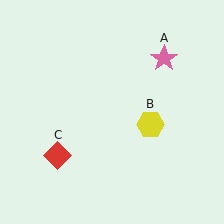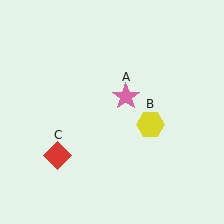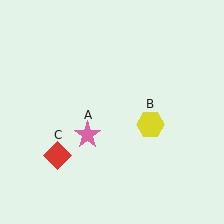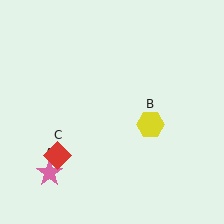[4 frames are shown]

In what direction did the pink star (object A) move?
The pink star (object A) moved down and to the left.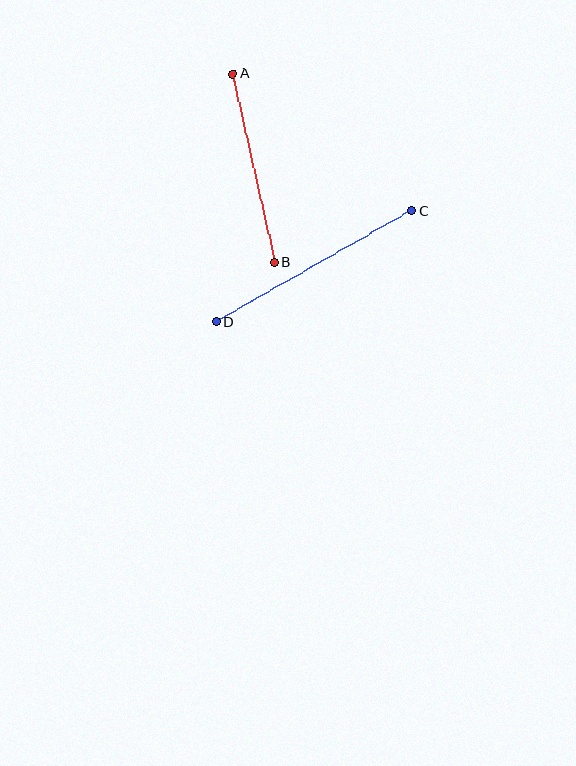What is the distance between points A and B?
The distance is approximately 193 pixels.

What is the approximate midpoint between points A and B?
The midpoint is at approximately (254, 168) pixels.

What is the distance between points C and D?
The distance is approximately 225 pixels.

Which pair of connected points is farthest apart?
Points C and D are farthest apart.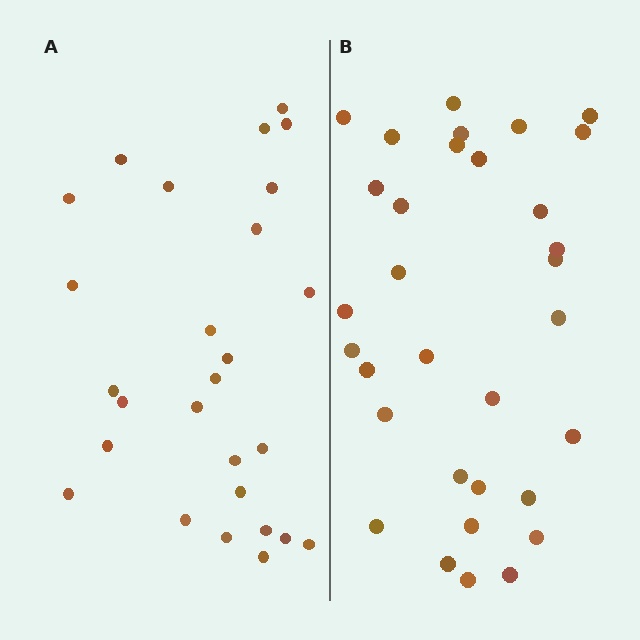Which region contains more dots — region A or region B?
Region B (the right region) has more dots.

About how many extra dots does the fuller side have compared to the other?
Region B has about 5 more dots than region A.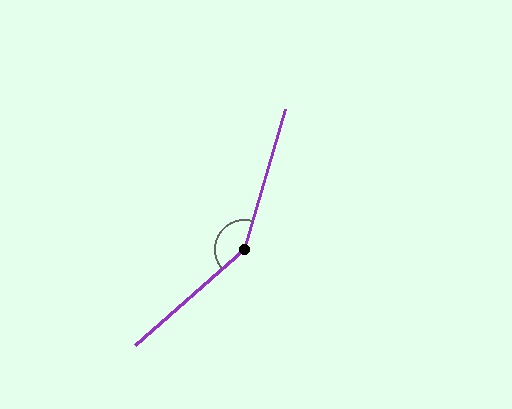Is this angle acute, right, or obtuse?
It is obtuse.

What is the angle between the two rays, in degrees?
Approximately 148 degrees.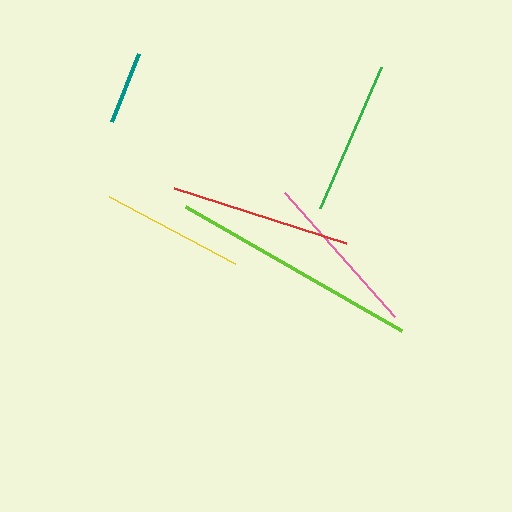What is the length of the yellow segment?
The yellow segment is approximately 142 pixels long.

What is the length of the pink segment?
The pink segment is approximately 166 pixels long.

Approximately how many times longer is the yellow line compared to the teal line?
The yellow line is approximately 1.9 times the length of the teal line.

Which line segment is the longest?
The lime line is the longest at approximately 250 pixels.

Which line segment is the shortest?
The teal line is the shortest at approximately 74 pixels.